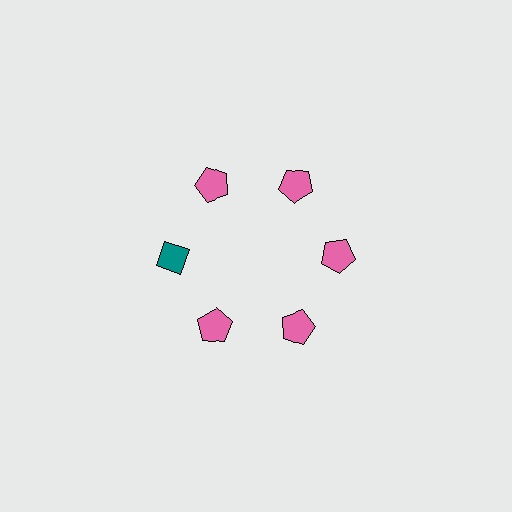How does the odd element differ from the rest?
It differs in both color (teal instead of pink) and shape (diamond instead of pentagon).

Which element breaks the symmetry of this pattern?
The teal diamond at roughly the 9 o'clock position breaks the symmetry. All other shapes are pink pentagons.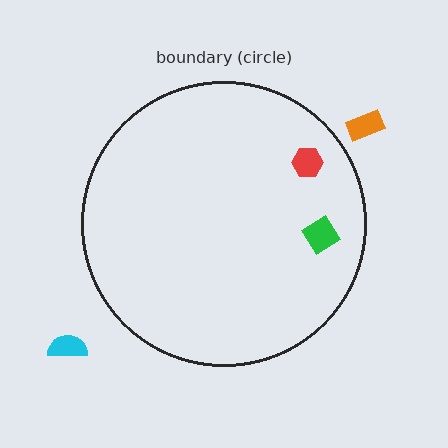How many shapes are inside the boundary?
2 inside, 2 outside.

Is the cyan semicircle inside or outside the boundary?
Outside.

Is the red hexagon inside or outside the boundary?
Inside.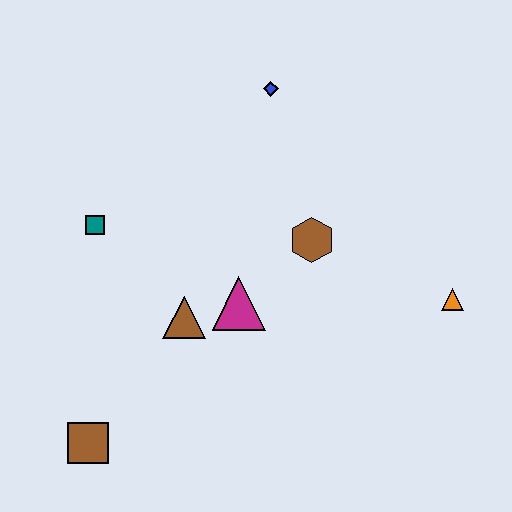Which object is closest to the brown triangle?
The magenta triangle is closest to the brown triangle.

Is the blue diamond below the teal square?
No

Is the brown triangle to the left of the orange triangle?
Yes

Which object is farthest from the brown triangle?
The orange triangle is farthest from the brown triangle.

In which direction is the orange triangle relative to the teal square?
The orange triangle is to the right of the teal square.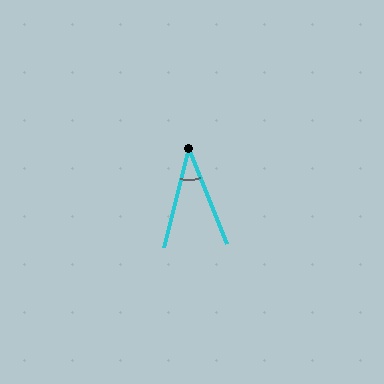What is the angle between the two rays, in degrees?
Approximately 36 degrees.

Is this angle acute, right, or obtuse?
It is acute.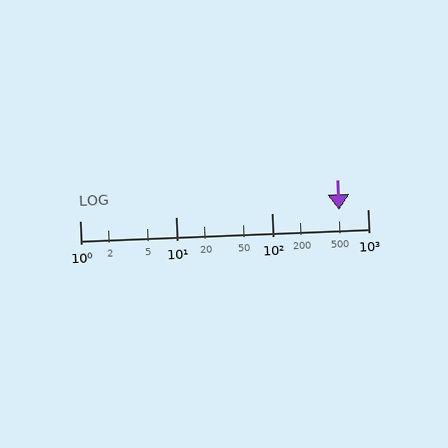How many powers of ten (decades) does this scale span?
The scale spans 3 decades, from 1 to 1000.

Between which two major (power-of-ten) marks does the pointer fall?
The pointer is between 100 and 1000.